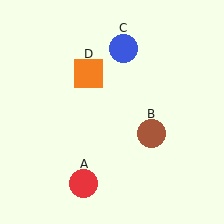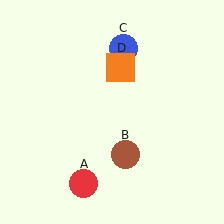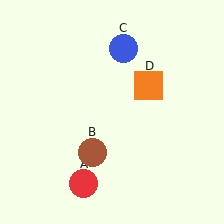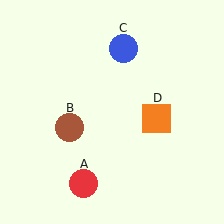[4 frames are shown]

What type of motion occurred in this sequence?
The brown circle (object B), orange square (object D) rotated clockwise around the center of the scene.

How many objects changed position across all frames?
2 objects changed position: brown circle (object B), orange square (object D).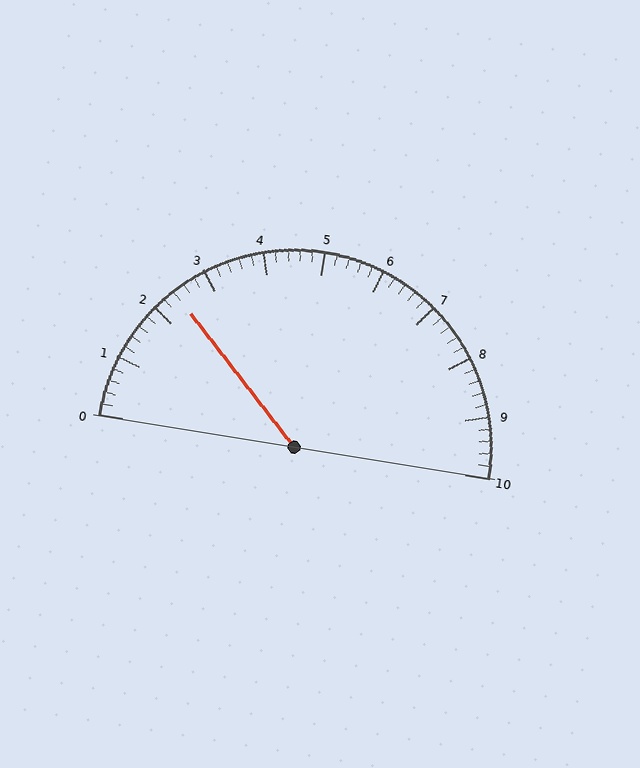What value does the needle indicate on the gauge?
The needle indicates approximately 2.4.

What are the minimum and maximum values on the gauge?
The gauge ranges from 0 to 10.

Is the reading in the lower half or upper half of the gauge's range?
The reading is in the lower half of the range (0 to 10).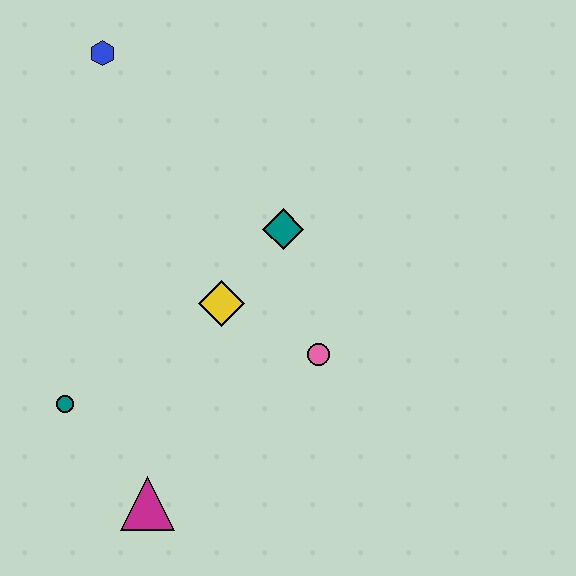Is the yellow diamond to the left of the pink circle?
Yes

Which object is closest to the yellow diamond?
The teal diamond is closest to the yellow diamond.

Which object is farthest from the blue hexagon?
The magenta triangle is farthest from the blue hexagon.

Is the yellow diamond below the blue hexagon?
Yes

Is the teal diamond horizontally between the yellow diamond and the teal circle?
No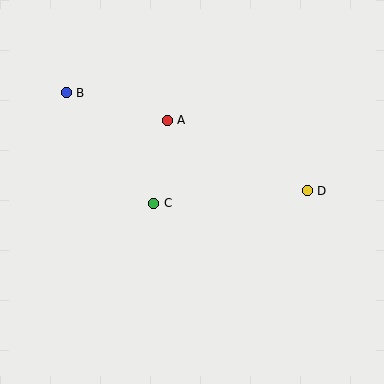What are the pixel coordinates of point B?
Point B is at (66, 93).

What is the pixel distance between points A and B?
The distance between A and B is 105 pixels.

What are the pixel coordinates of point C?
Point C is at (154, 203).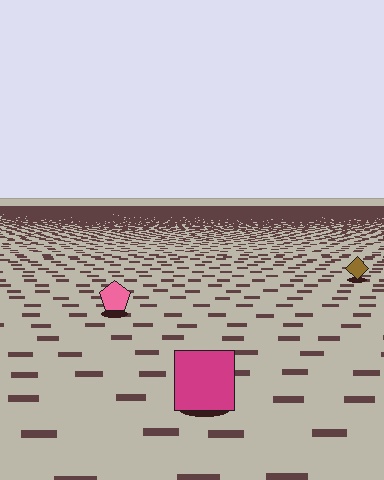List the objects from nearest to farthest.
From nearest to farthest: the magenta square, the pink pentagon, the brown diamond.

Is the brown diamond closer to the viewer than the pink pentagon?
No. The pink pentagon is closer — you can tell from the texture gradient: the ground texture is coarser near it.